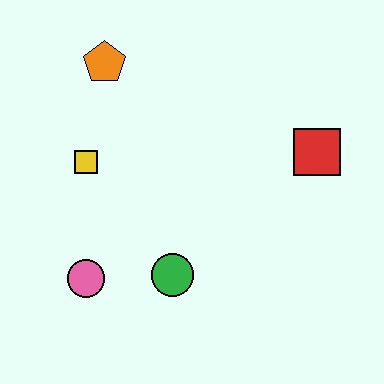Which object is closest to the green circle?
The pink circle is closest to the green circle.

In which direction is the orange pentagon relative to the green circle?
The orange pentagon is above the green circle.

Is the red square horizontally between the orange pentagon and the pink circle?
No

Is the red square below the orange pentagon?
Yes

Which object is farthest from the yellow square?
The red square is farthest from the yellow square.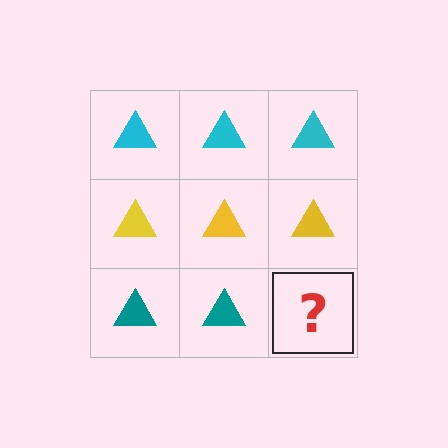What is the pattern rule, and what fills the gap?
The rule is that each row has a consistent color. The gap should be filled with a teal triangle.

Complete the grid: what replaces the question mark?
The question mark should be replaced with a teal triangle.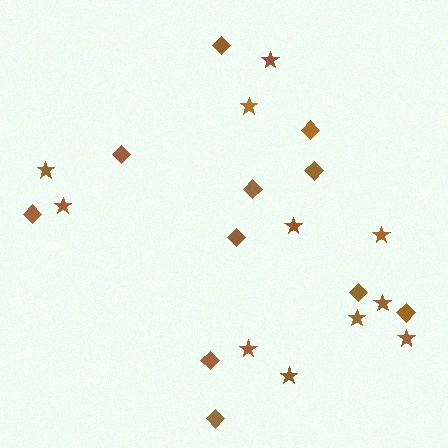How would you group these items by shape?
There are 2 groups: one group of stars (11) and one group of diamonds (11).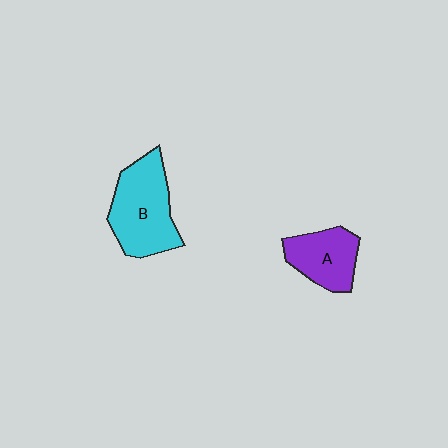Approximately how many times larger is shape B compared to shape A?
Approximately 1.5 times.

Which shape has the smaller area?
Shape A (purple).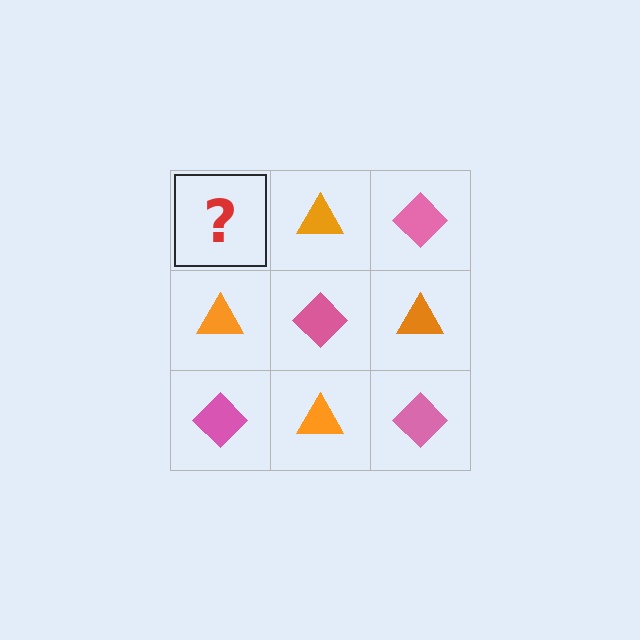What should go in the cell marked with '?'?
The missing cell should contain a pink diamond.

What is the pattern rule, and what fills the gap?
The rule is that it alternates pink diamond and orange triangle in a checkerboard pattern. The gap should be filled with a pink diamond.